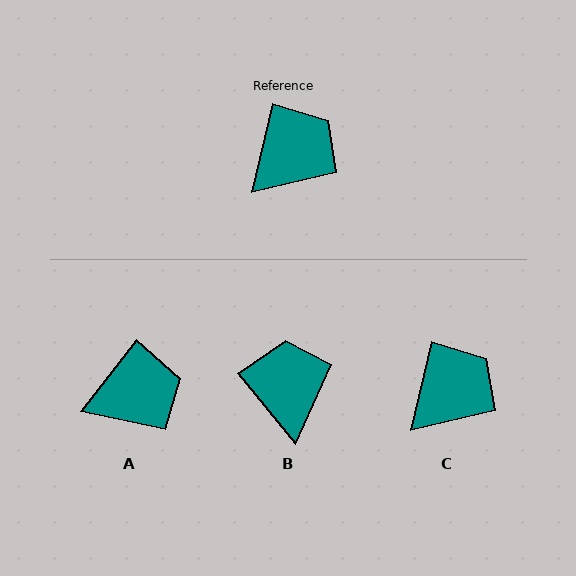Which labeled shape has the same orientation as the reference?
C.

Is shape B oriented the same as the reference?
No, it is off by about 53 degrees.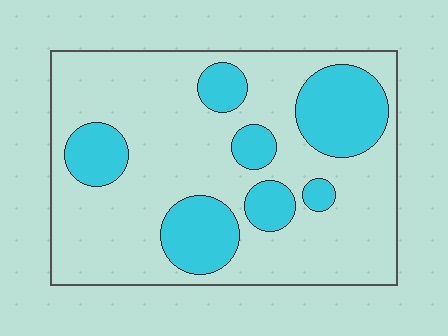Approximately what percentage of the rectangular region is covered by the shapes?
Approximately 25%.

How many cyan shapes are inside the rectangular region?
7.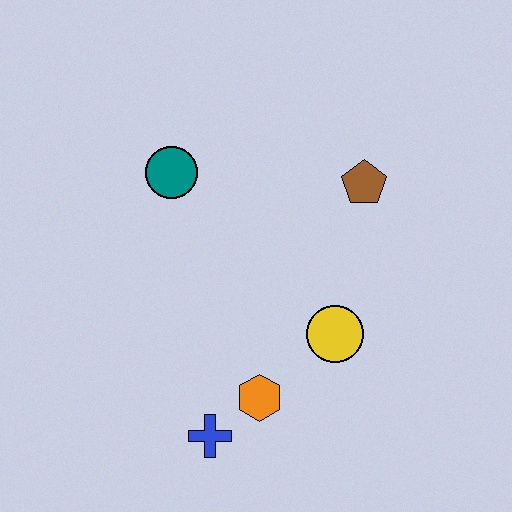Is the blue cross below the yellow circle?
Yes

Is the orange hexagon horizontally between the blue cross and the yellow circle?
Yes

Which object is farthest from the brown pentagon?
The blue cross is farthest from the brown pentagon.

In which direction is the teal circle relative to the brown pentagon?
The teal circle is to the left of the brown pentagon.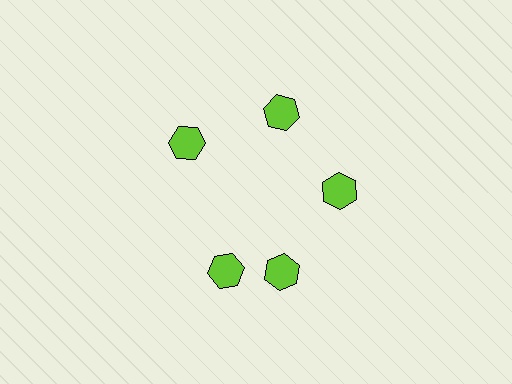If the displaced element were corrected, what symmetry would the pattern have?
It would have 5-fold rotational symmetry — the pattern would map onto itself every 72 degrees.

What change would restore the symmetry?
The symmetry would be restored by rotating it back into even spacing with its neighbors so that all 5 hexagons sit at equal angles and equal distance from the center.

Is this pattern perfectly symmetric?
No. The 5 lime hexagons are arranged in a ring, but one element near the 8 o'clock position is rotated out of alignment along the ring, breaking the 5-fold rotational symmetry.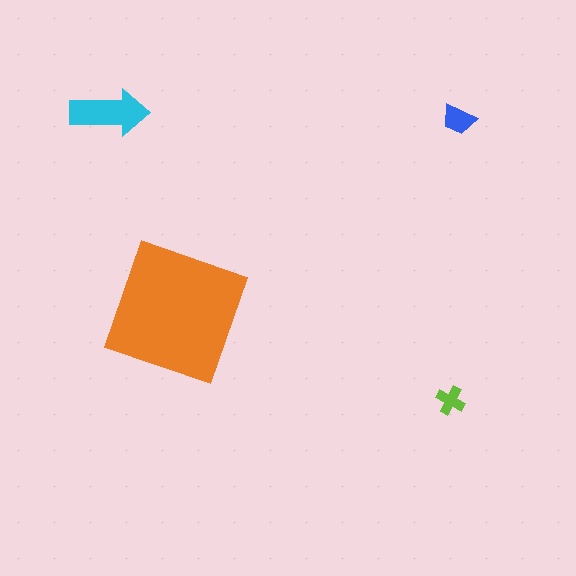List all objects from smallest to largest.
The lime cross, the blue trapezoid, the cyan arrow, the orange square.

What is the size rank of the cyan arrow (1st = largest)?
2nd.